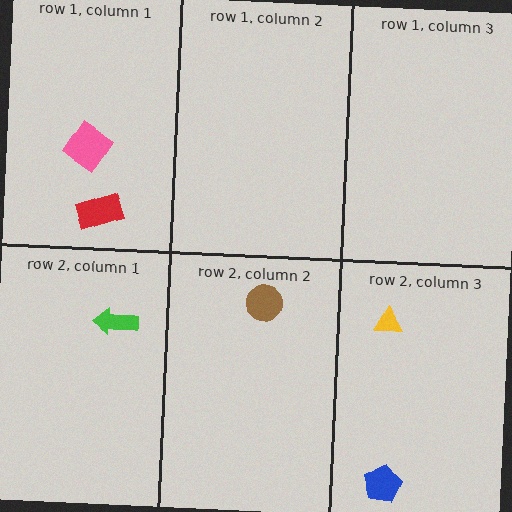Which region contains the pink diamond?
The row 1, column 1 region.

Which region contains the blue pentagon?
The row 2, column 3 region.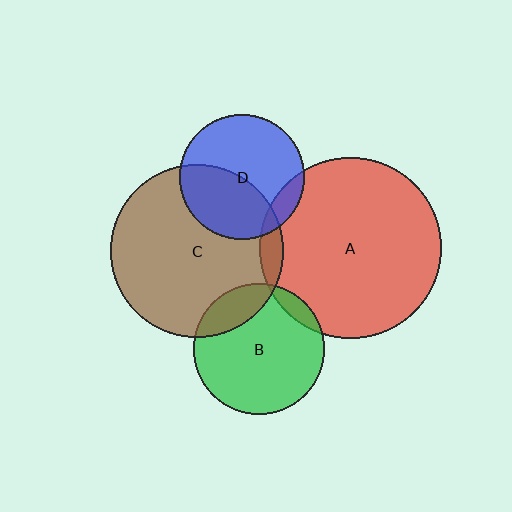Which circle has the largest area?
Circle A (red).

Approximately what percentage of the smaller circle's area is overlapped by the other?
Approximately 10%.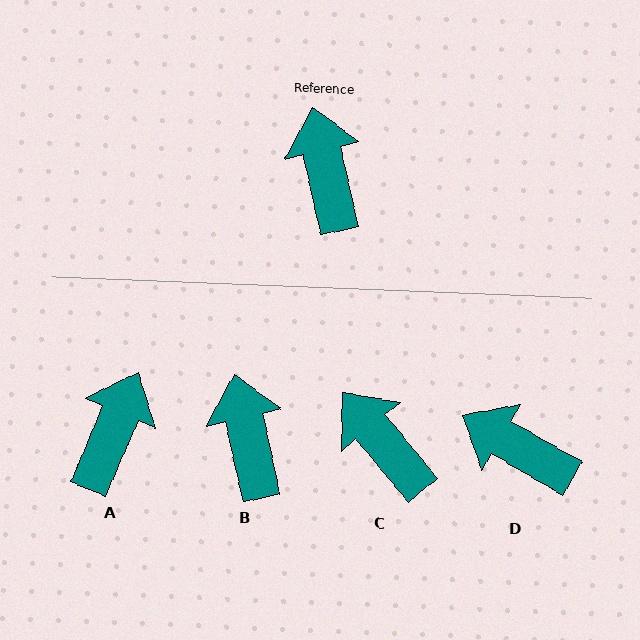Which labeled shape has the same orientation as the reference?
B.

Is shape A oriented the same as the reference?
No, it is off by about 36 degrees.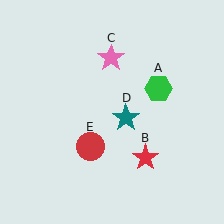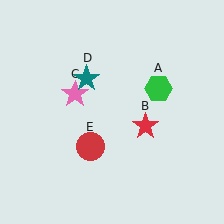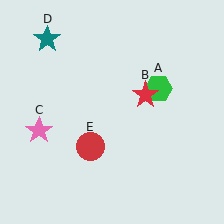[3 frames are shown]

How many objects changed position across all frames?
3 objects changed position: red star (object B), pink star (object C), teal star (object D).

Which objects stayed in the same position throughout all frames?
Green hexagon (object A) and red circle (object E) remained stationary.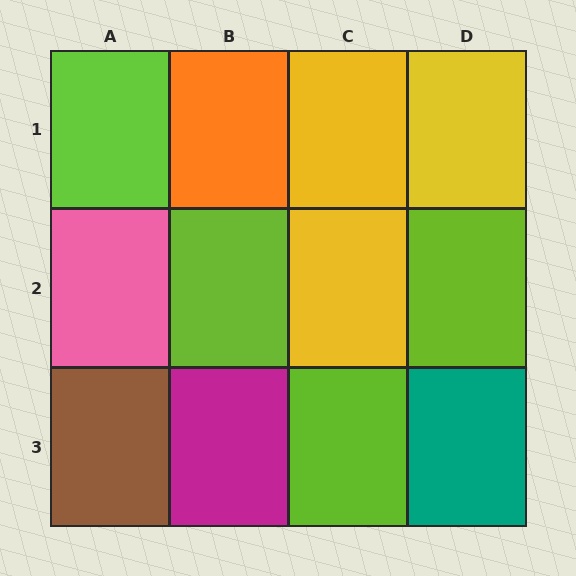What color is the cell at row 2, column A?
Pink.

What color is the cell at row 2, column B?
Lime.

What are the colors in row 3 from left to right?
Brown, magenta, lime, teal.